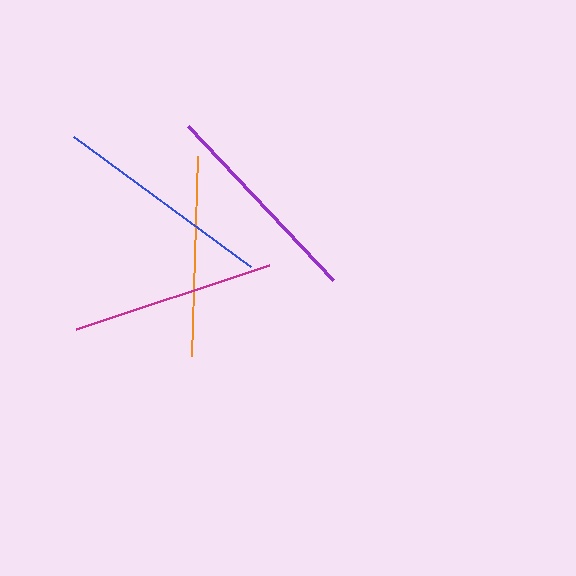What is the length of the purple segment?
The purple segment is approximately 212 pixels long.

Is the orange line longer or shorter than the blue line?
The blue line is longer than the orange line.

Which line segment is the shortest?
The orange line is the shortest at approximately 199 pixels.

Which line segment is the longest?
The blue line is the longest at approximately 219 pixels.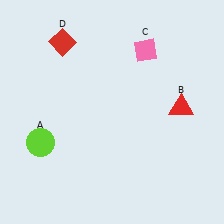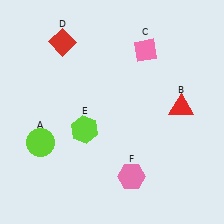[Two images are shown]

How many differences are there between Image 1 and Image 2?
There are 2 differences between the two images.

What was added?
A lime hexagon (E), a pink hexagon (F) were added in Image 2.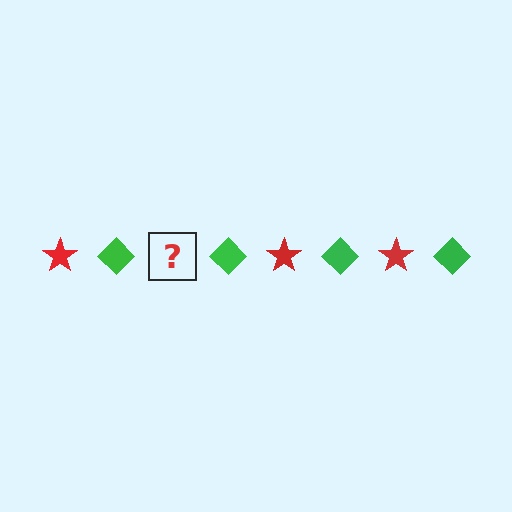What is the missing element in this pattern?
The missing element is a red star.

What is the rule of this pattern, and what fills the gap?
The rule is that the pattern alternates between red star and green diamond. The gap should be filled with a red star.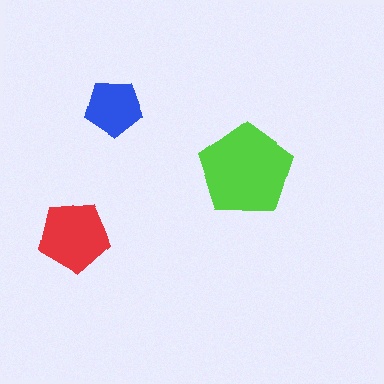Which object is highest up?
The blue pentagon is topmost.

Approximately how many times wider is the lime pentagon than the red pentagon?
About 1.5 times wider.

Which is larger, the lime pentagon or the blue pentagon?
The lime one.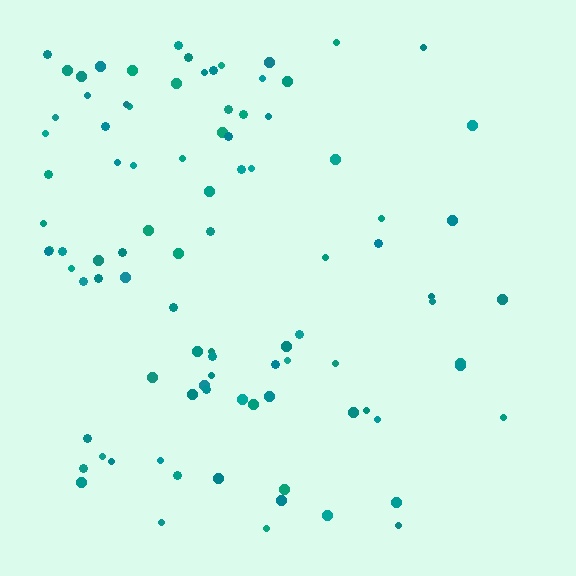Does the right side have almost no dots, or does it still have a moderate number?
Still a moderate number, just noticeably fewer than the left.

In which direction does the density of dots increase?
From right to left, with the left side densest.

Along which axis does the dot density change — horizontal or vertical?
Horizontal.